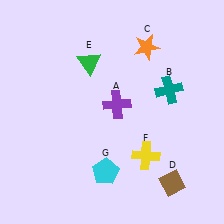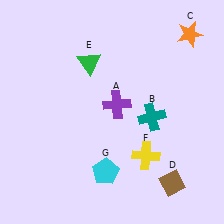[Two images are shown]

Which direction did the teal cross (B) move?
The teal cross (B) moved down.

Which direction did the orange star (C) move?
The orange star (C) moved right.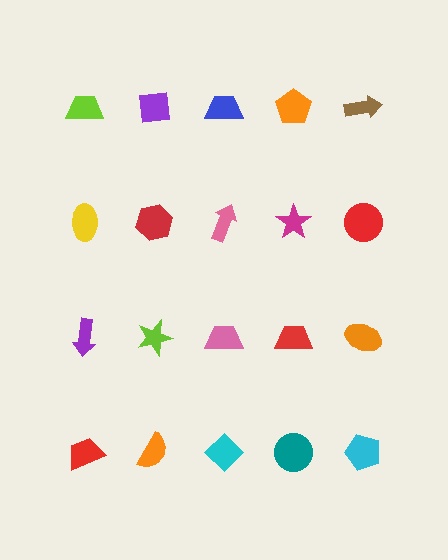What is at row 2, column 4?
A magenta star.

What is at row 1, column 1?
A lime trapezoid.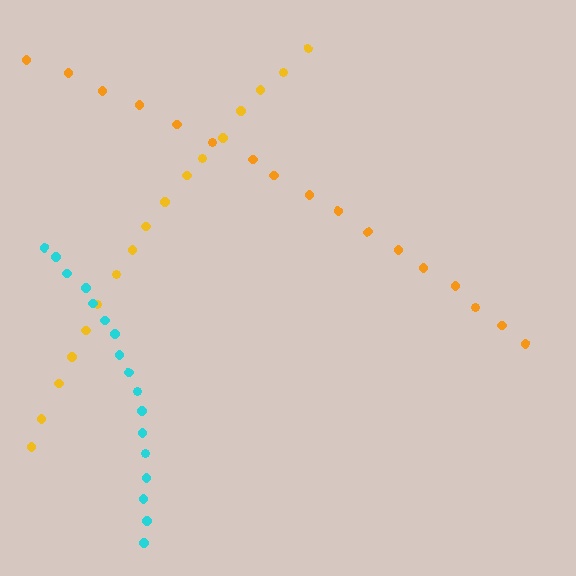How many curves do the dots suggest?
There are 3 distinct paths.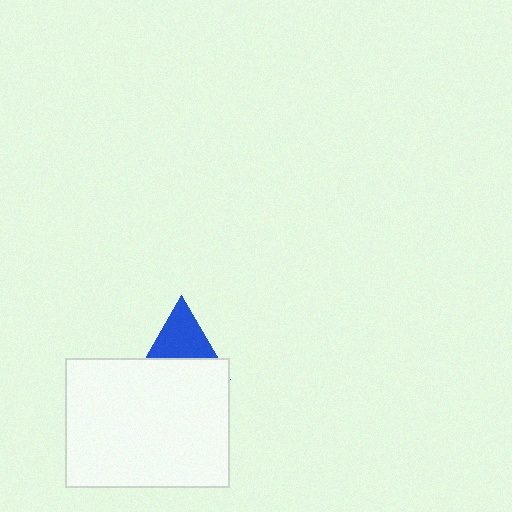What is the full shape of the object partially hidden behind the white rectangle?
The partially hidden object is a blue triangle.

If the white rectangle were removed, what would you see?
You would see the complete blue triangle.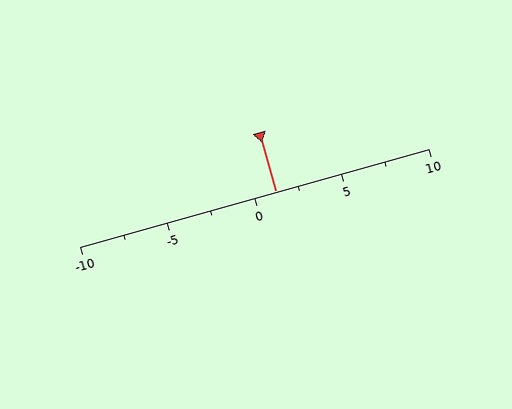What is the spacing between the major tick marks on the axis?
The major ticks are spaced 5 apart.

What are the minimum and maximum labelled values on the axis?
The axis runs from -10 to 10.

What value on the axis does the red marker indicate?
The marker indicates approximately 1.2.